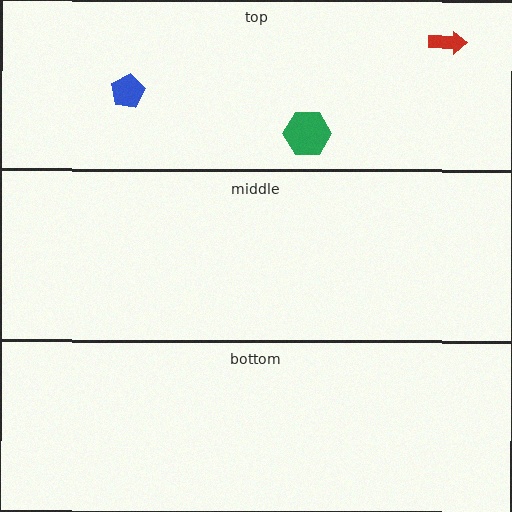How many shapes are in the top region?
3.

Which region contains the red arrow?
The top region.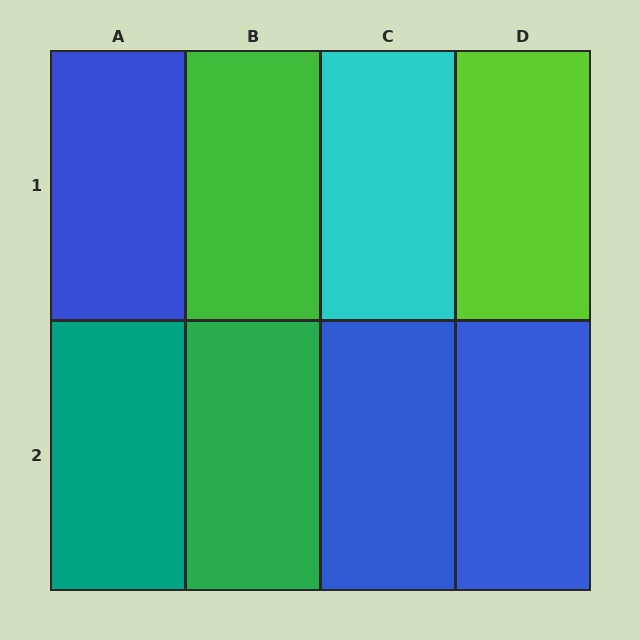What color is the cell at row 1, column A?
Blue.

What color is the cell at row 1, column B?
Green.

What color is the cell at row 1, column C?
Cyan.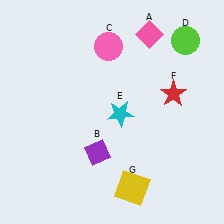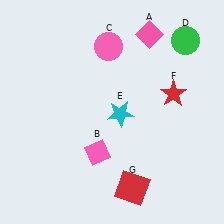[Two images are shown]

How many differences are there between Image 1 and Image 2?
There are 3 differences between the two images.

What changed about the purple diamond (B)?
In Image 1, B is purple. In Image 2, it changed to pink.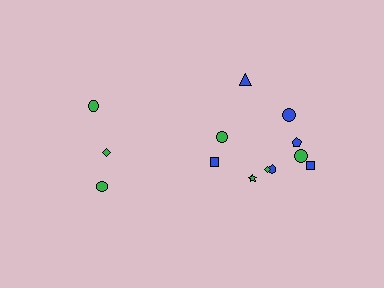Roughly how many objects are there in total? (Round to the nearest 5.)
Roughly 15 objects in total.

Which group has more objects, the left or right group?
The right group.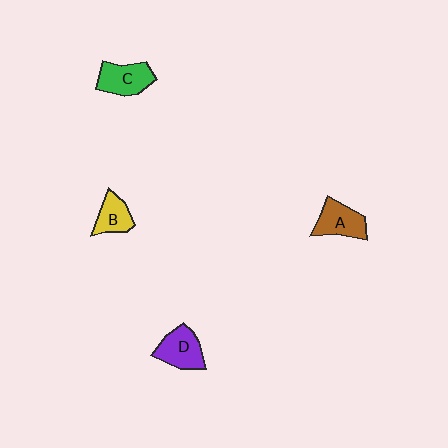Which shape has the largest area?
Shape C (green).